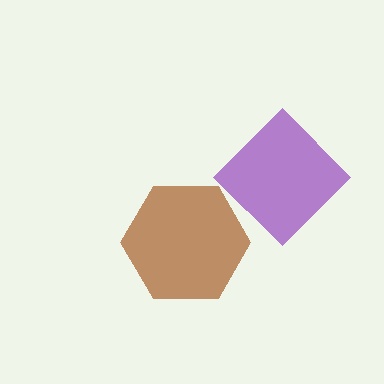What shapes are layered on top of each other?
The layered shapes are: a purple diamond, a brown hexagon.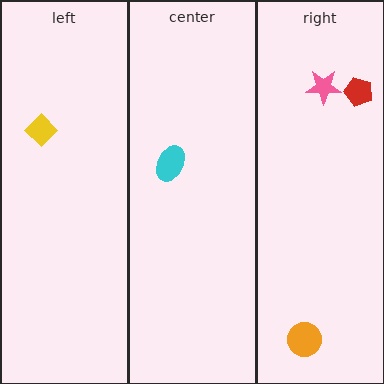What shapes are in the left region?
The yellow diamond.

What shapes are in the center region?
The cyan ellipse.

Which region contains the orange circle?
The right region.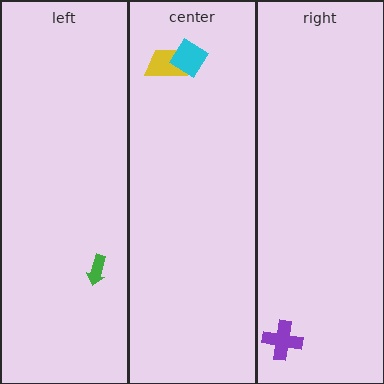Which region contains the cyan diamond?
The center region.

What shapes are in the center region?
The yellow trapezoid, the cyan diamond.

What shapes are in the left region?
The green arrow.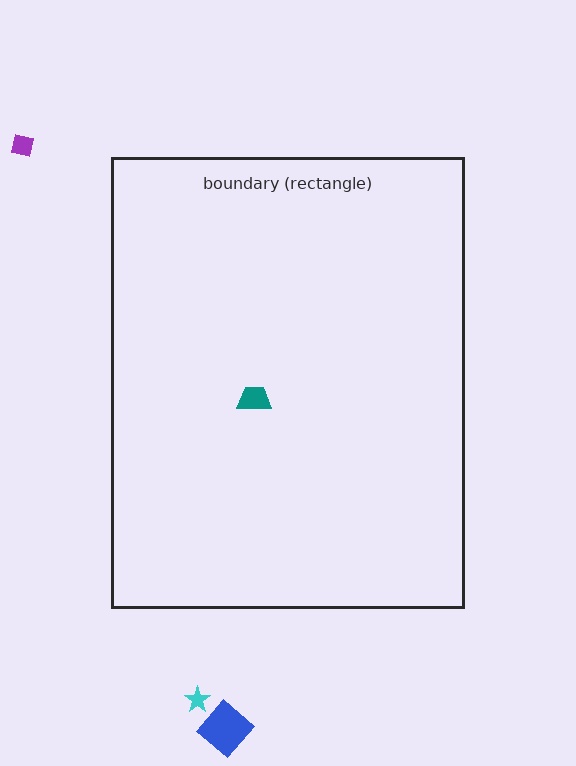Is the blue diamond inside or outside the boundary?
Outside.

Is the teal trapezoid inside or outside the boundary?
Inside.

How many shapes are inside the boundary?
1 inside, 3 outside.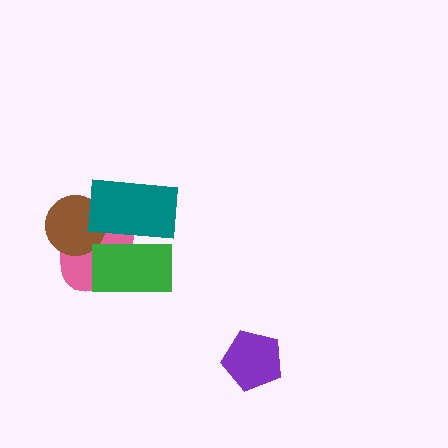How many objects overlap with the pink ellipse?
3 objects overlap with the pink ellipse.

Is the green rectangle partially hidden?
No, no other shape covers it.